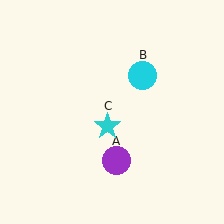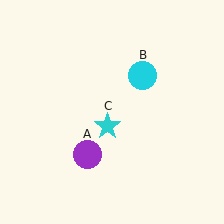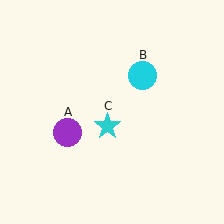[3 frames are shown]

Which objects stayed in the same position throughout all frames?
Cyan circle (object B) and cyan star (object C) remained stationary.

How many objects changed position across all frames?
1 object changed position: purple circle (object A).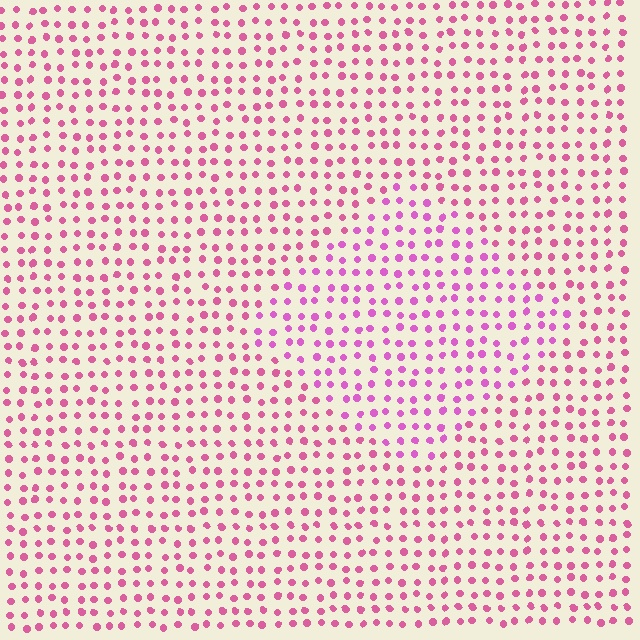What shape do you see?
I see a diamond.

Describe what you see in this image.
The image is filled with small pink elements in a uniform arrangement. A diamond-shaped region is visible where the elements are tinted to a slightly different hue, forming a subtle color boundary.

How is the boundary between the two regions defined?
The boundary is defined purely by a slight shift in hue (about 22 degrees). Spacing, size, and orientation are identical on both sides.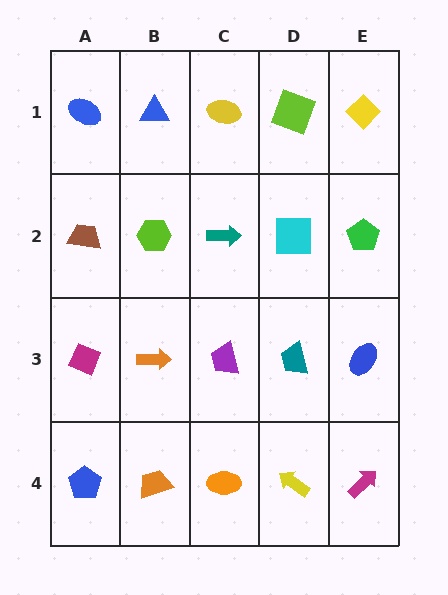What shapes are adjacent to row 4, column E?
A blue ellipse (row 3, column E), a yellow arrow (row 4, column D).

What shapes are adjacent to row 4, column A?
A magenta diamond (row 3, column A), an orange trapezoid (row 4, column B).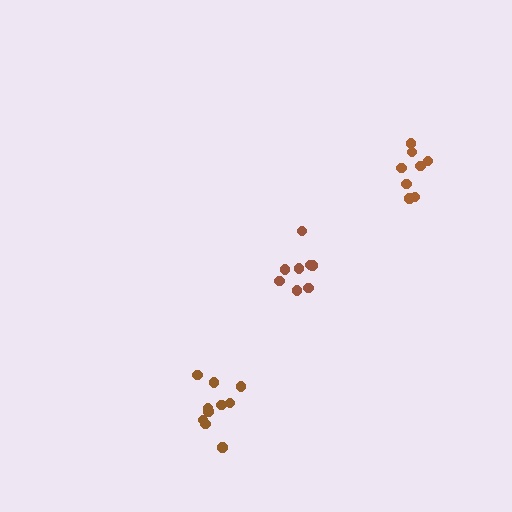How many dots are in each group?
Group 1: 10 dots, Group 2: 8 dots, Group 3: 8 dots (26 total).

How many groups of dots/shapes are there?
There are 3 groups.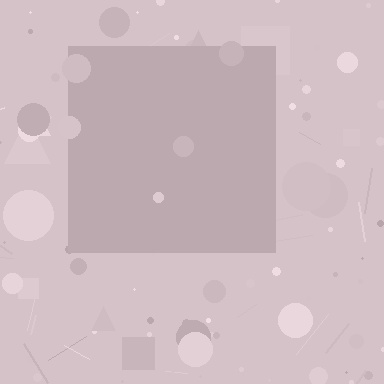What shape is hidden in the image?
A square is hidden in the image.